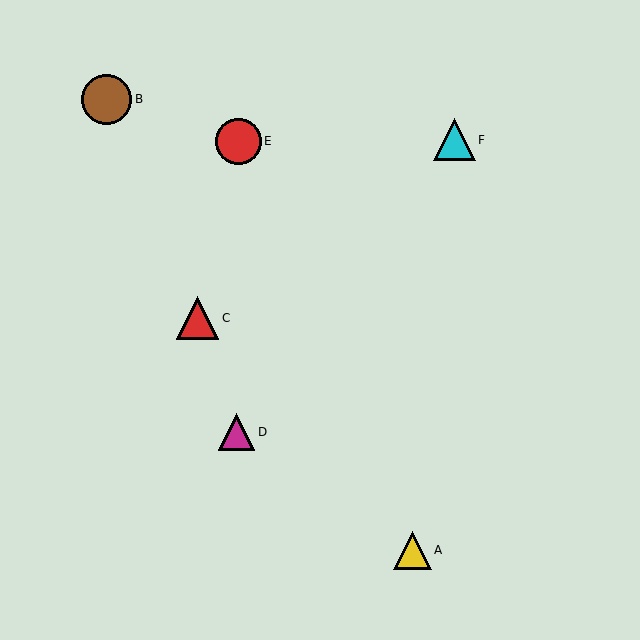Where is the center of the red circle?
The center of the red circle is at (239, 141).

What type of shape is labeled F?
Shape F is a cyan triangle.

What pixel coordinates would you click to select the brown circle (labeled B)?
Click at (107, 99) to select the brown circle B.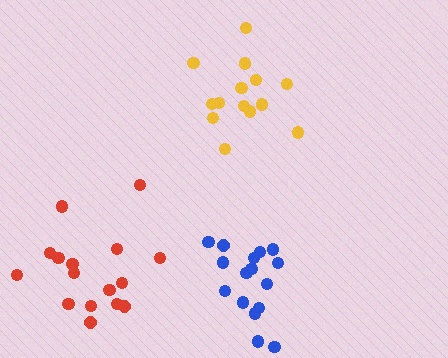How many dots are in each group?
Group 1: 16 dots, Group 2: 16 dots, Group 3: 14 dots (46 total).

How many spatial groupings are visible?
There are 3 spatial groupings.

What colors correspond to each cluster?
The clusters are colored: red, blue, yellow.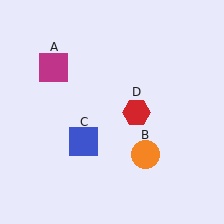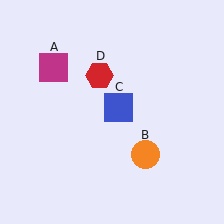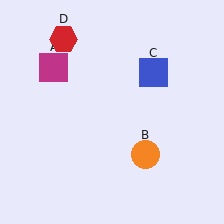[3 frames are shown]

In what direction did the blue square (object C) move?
The blue square (object C) moved up and to the right.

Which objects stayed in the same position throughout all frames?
Magenta square (object A) and orange circle (object B) remained stationary.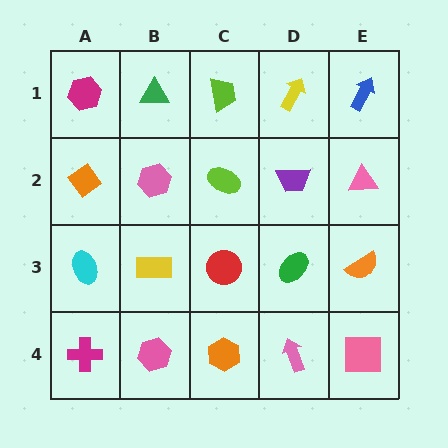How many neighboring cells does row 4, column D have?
3.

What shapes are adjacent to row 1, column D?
A purple trapezoid (row 2, column D), a lime trapezoid (row 1, column C), a blue arrow (row 1, column E).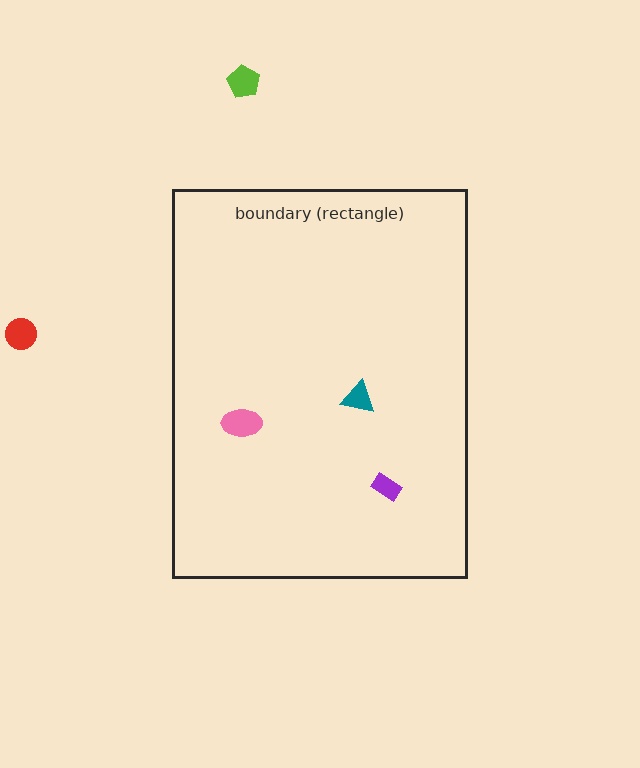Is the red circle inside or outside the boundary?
Outside.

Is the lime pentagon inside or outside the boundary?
Outside.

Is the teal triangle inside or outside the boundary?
Inside.